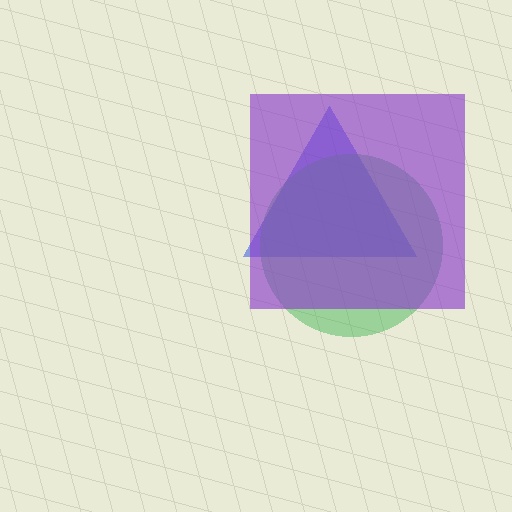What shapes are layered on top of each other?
The layered shapes are: a blue triangle, a green circle, a purple square.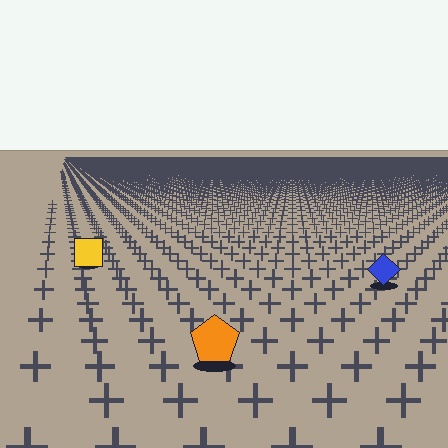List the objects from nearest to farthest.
From nearest to farthest: the orange pentagon, the blue diamond, the yellow square.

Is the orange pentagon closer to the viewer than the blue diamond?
Yes. The orange pentagon is closer — you can tell from the texture gradient: the ground texture is coarser near it.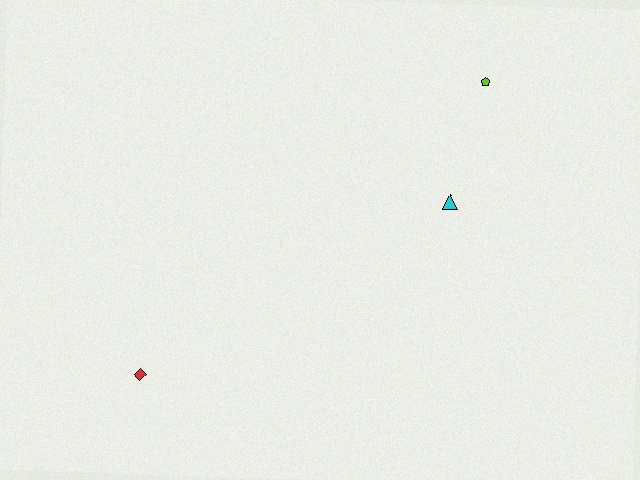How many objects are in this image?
There are 3 objects.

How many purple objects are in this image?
There are no purple objects.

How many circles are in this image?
There are no circles.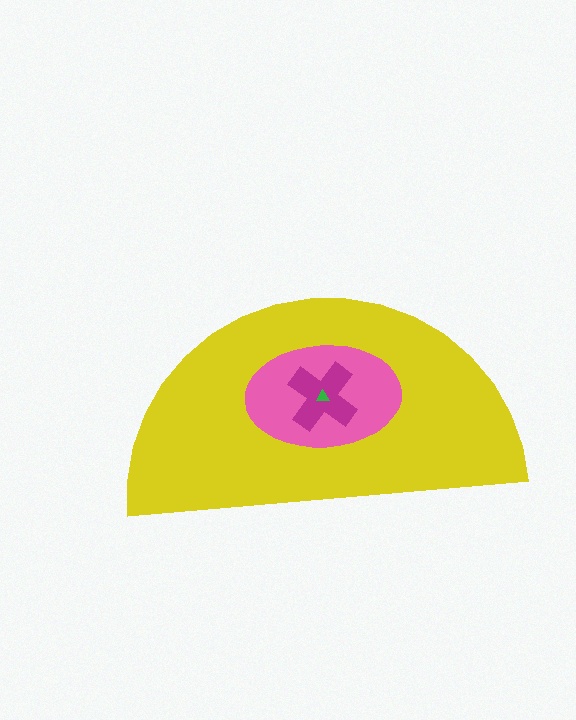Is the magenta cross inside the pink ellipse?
Yes.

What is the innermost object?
The green triangle.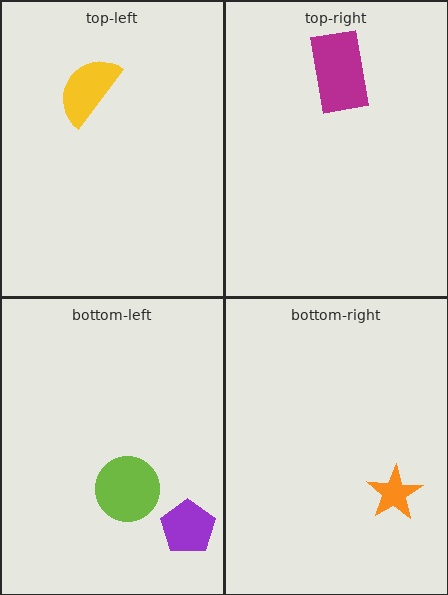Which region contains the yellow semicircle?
The top-left region.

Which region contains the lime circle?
The bottom-left region.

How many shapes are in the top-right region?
1.